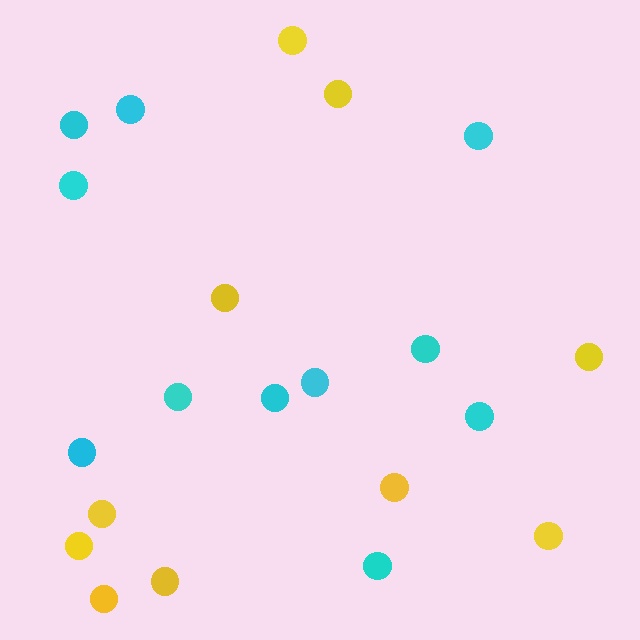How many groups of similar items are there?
There are 2 groups: one group of cyan circles (11) and one group of yellow circles (10).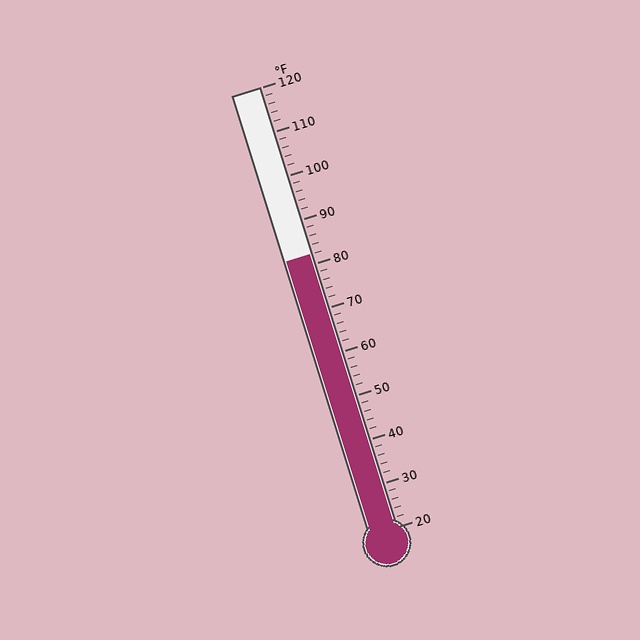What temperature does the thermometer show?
The thermometer shows approximately 82°F.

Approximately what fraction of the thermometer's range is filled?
The thermometer is filled to approximately 60% of its range.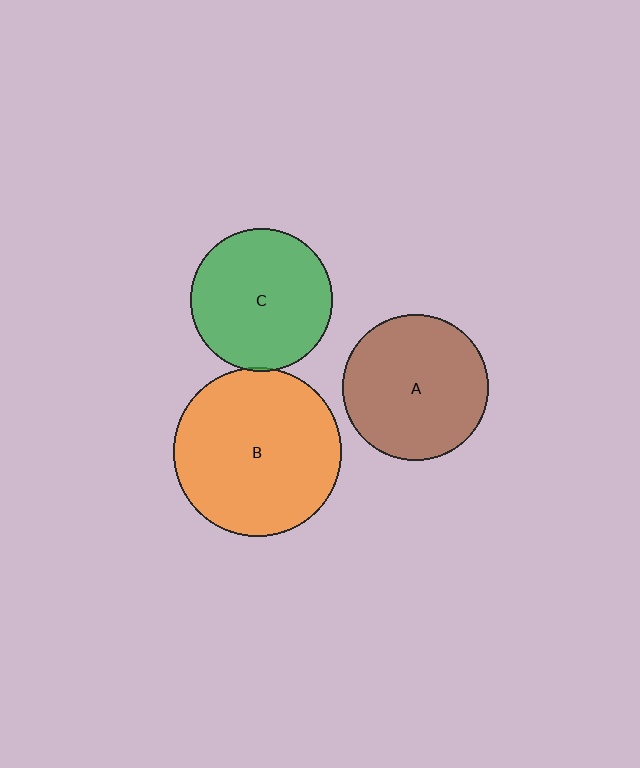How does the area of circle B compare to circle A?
Approximately 1.3 times.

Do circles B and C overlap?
Yes.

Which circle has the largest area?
Circle B (orange).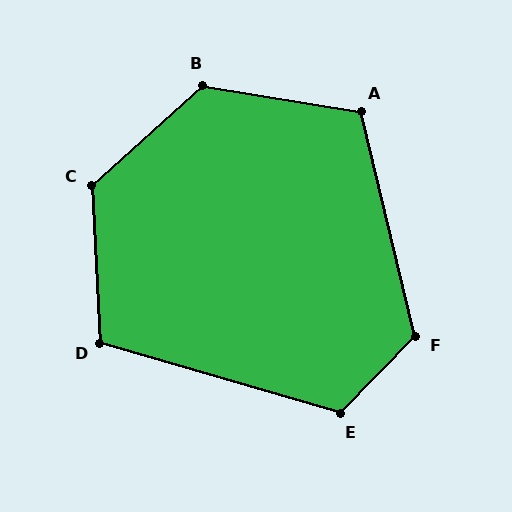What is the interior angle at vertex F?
Approximately 122 degrees (obtuse).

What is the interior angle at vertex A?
Approximately 113 degrees (obtuse).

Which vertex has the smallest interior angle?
D, at approximately 109 degrees.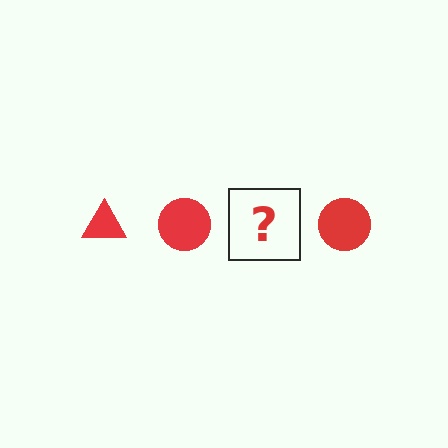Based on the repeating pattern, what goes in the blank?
The blank should be a red triangle.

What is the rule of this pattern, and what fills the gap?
The rule is that the pattern cycles through triangle, circle shapes in red. The gap should be filled with a red triangle.